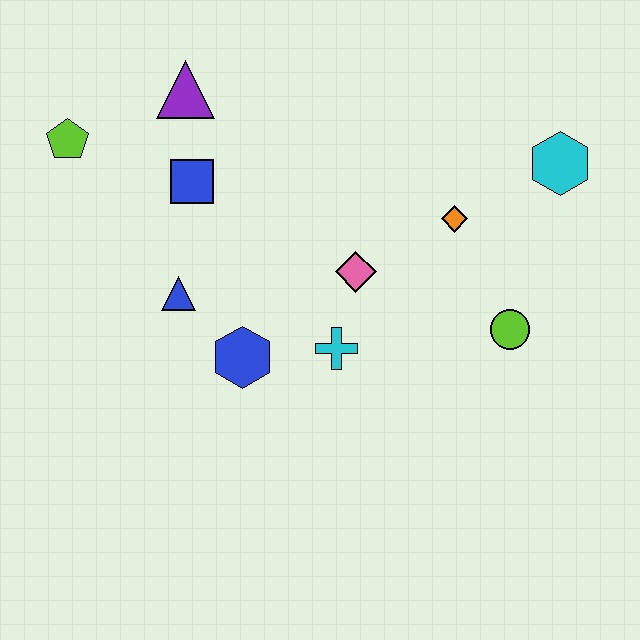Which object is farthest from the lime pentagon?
The cyan hexagon is farthest from the lime pentagon.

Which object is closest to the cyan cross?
The pink diamond is closest to the cyan cross.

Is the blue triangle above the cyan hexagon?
No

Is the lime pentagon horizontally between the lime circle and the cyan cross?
No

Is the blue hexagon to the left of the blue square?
No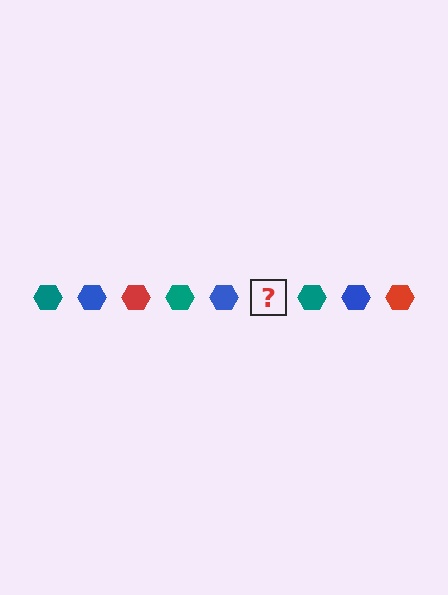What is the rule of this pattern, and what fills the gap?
The rule is that the pattern cycles through teal, blue, red hexagons. The gap should be filled with a red hexagon.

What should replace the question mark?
The question mark should be replaced with a red hexagon.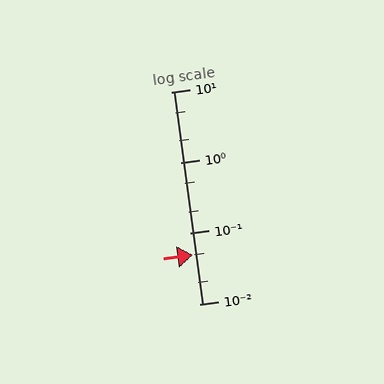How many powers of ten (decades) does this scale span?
The scale spans 3 decades, from 0.01 to 10.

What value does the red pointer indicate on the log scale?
The pointer indicates approximately 0.049.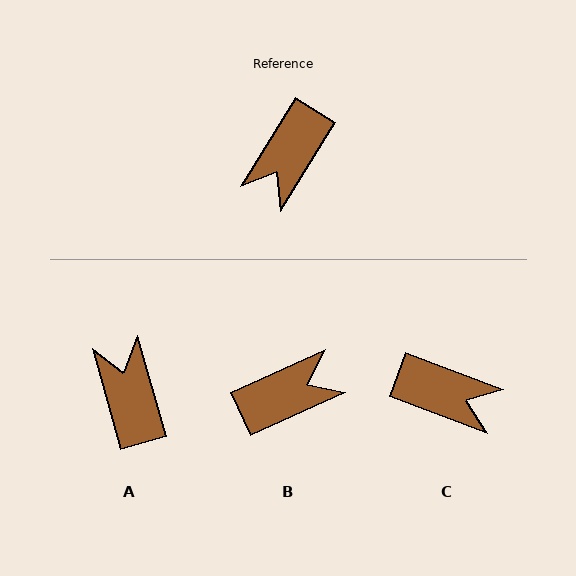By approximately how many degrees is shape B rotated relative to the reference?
Approximately 146 degrees counter-clockwise.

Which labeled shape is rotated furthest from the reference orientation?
B, about 146 degrees away.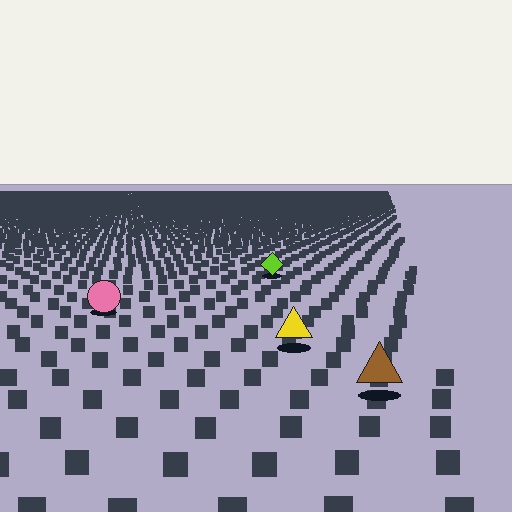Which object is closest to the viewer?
The brown triangle is closest. The texture marks near it are larger and more spread out.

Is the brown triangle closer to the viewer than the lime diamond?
Yes. The brown triangle is closer — you can tell from the texture gradient: the ground texture is coarser near it.